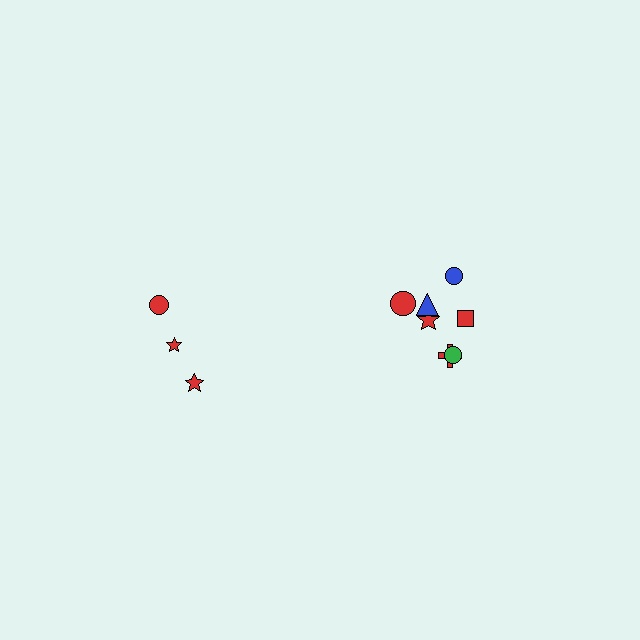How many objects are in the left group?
There are 3 objects.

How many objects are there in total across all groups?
There are 10 objects.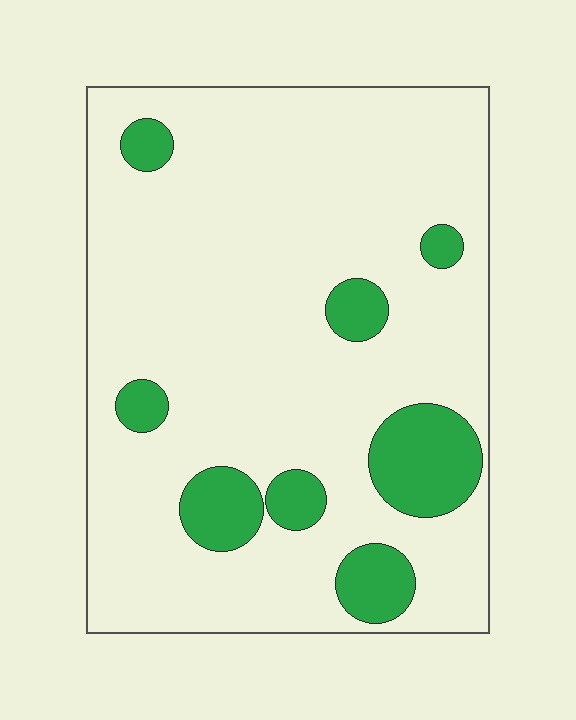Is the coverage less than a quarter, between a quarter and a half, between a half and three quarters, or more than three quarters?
Less than a quarter.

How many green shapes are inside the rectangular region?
8.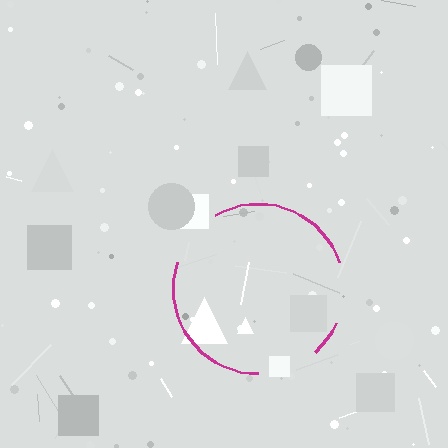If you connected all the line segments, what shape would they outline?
They would outline a circle.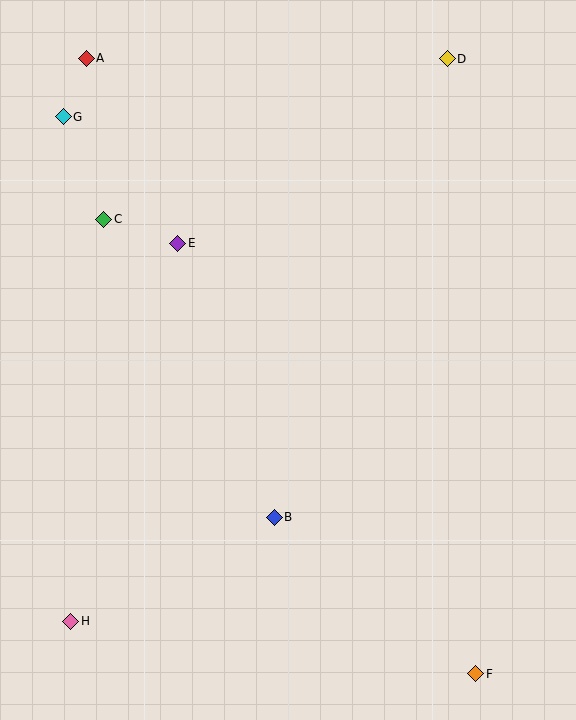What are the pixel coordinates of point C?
Point C is at (104, 219).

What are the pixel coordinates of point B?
Point B is at (274, 517).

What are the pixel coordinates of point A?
Point A is at (86, 58).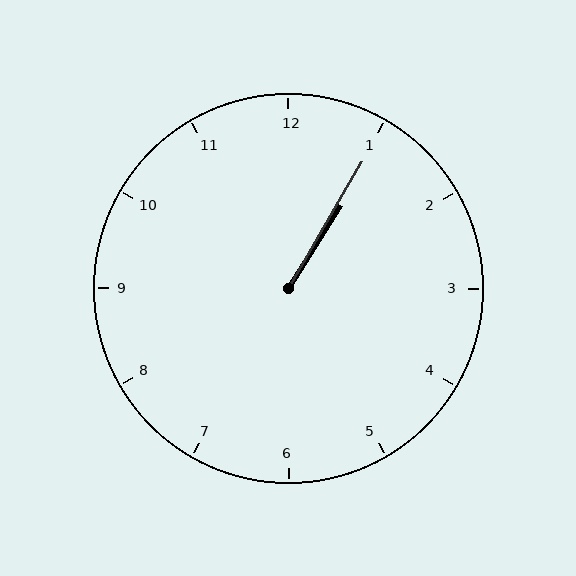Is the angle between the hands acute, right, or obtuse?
It is acute.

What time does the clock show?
1:05.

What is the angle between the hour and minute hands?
Approximately 2 degrees.